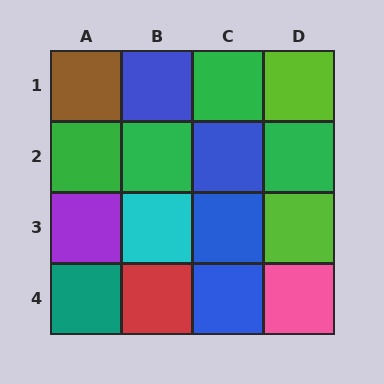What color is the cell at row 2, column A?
Green.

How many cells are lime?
2 cells are lime.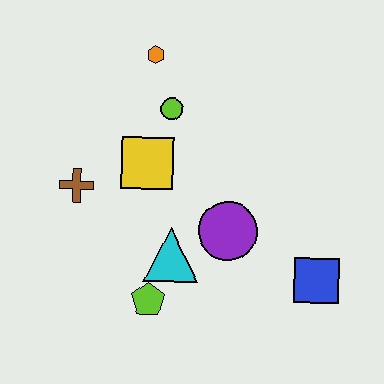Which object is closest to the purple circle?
The cyan triangle is closest to the purple circle.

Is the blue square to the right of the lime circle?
Yes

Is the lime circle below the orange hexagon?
Yes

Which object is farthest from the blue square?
The orange hexagon is farthest from the blue square.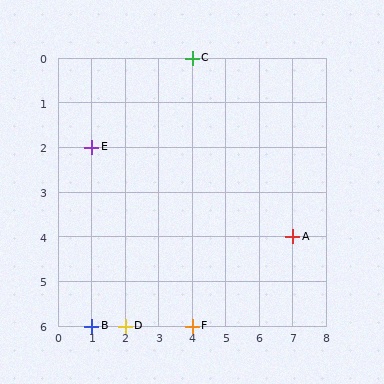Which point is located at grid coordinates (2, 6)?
Point D is at (2, 6).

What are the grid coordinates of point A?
Point A is at grid coordinates (7, 4).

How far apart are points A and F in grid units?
Points A and F are 3 columns and 2 rows apart (about 3.6 grid units diagonally).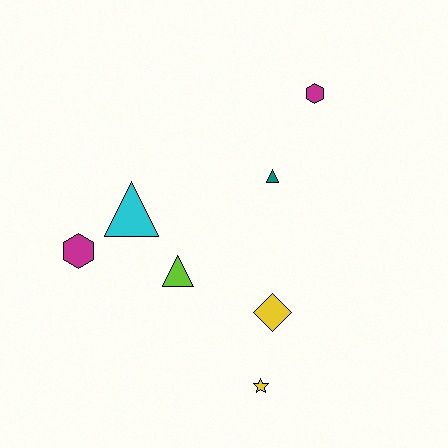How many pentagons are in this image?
There are no pentagons.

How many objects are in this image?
There are 7 objects.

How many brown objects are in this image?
There are no brown objects.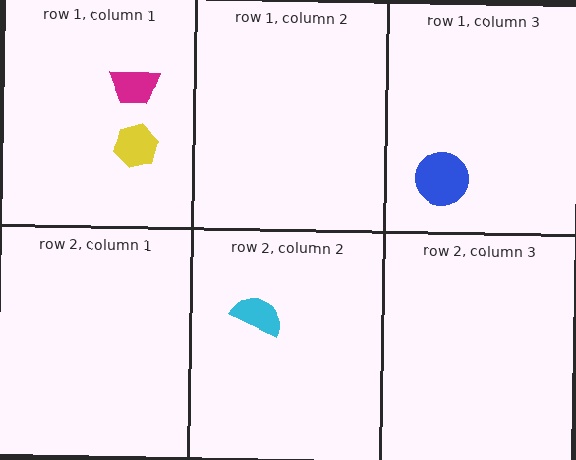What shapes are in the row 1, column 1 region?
The yellow hexagon, the magenta trapezoid.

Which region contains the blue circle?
The row 1, column 3 region.